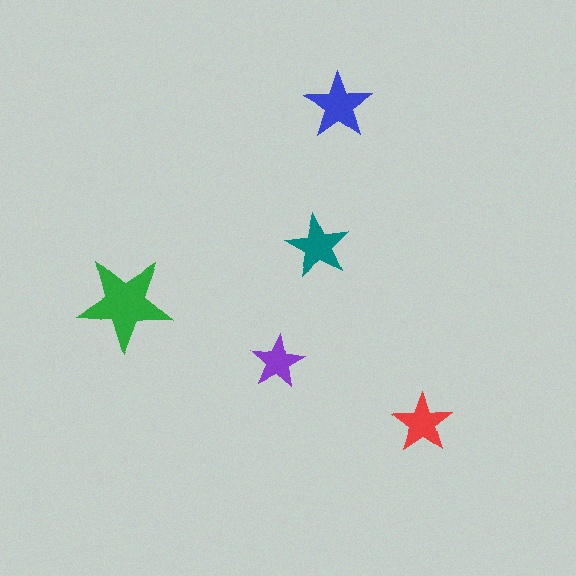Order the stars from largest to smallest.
the green one, the blue one, the teal one, the red one, the purple one.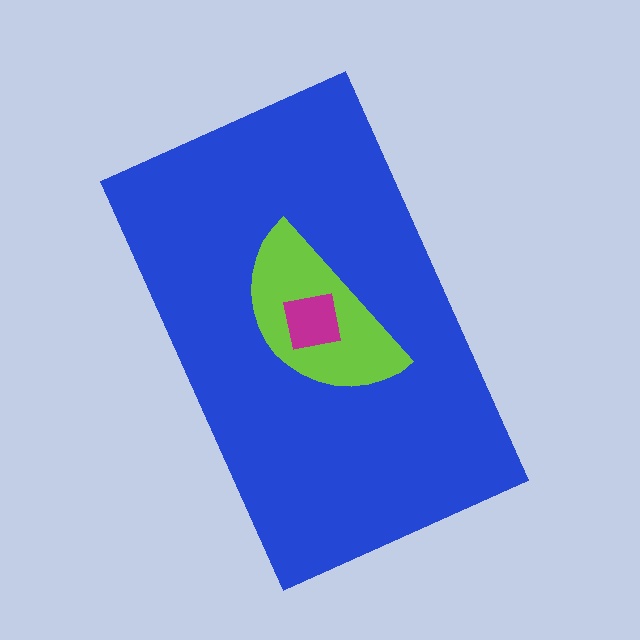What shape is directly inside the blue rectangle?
The lime semicircle.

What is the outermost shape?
The blue rectangle.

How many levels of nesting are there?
3.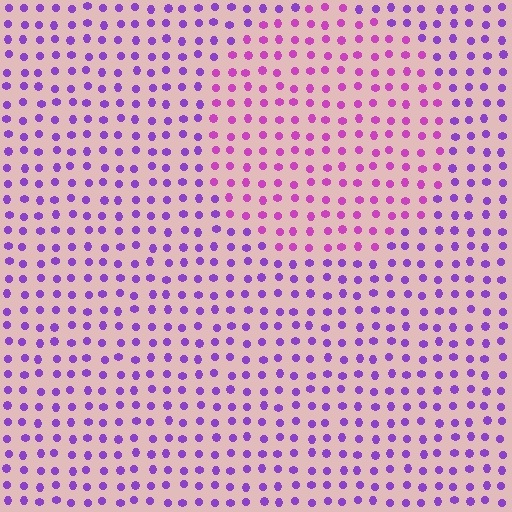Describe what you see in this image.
The image is filled with small purple elements in a uniform arrangement. A circle-shaped region is visible where the elements are tinted to a slightly different hue, forming a subtle color boundary.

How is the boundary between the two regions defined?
The boundary is defined purely by a slight shift in hue (about 32 degrees). Spacing, size, and orientation are identical on both sides.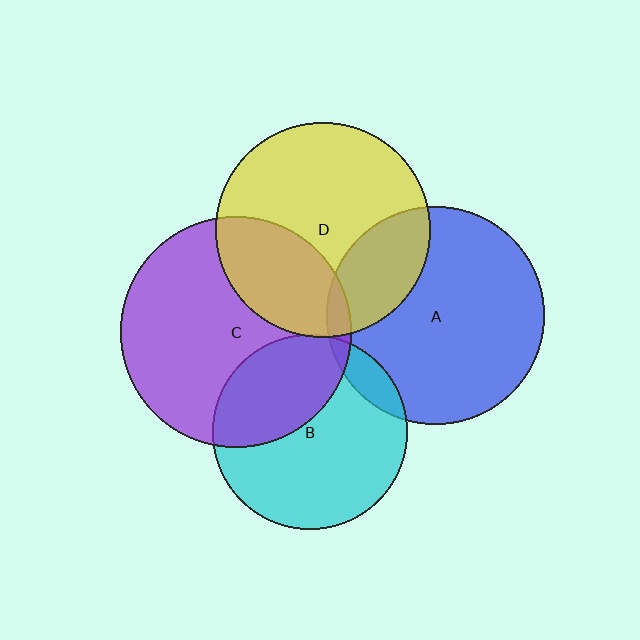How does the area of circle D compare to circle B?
Approximately 1.2 times.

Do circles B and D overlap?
Yes.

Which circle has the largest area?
Circle C (purple).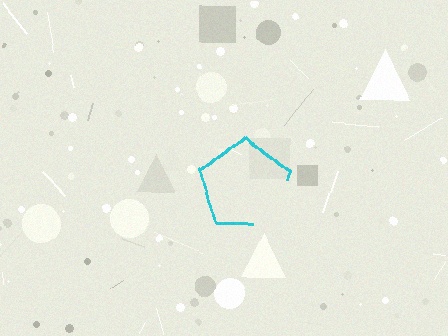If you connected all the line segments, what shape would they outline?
They would outline a pentagon.